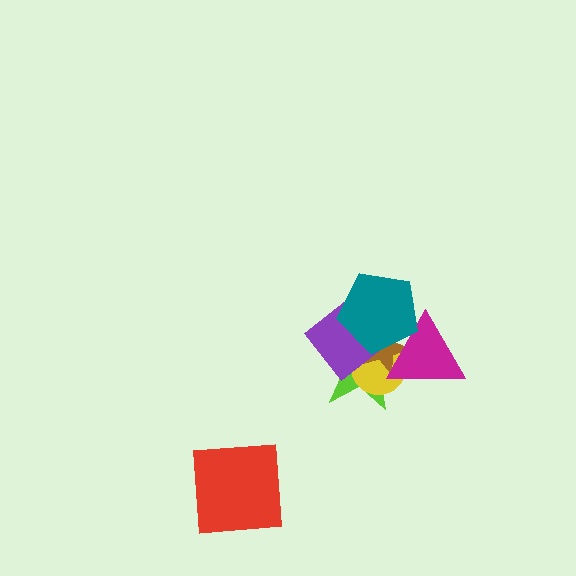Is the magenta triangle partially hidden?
Yes, it is partially covered by another shape.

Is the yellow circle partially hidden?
Yes, it is partially covered by another shape.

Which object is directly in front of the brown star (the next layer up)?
The purple diamond is directly in front of the brown star.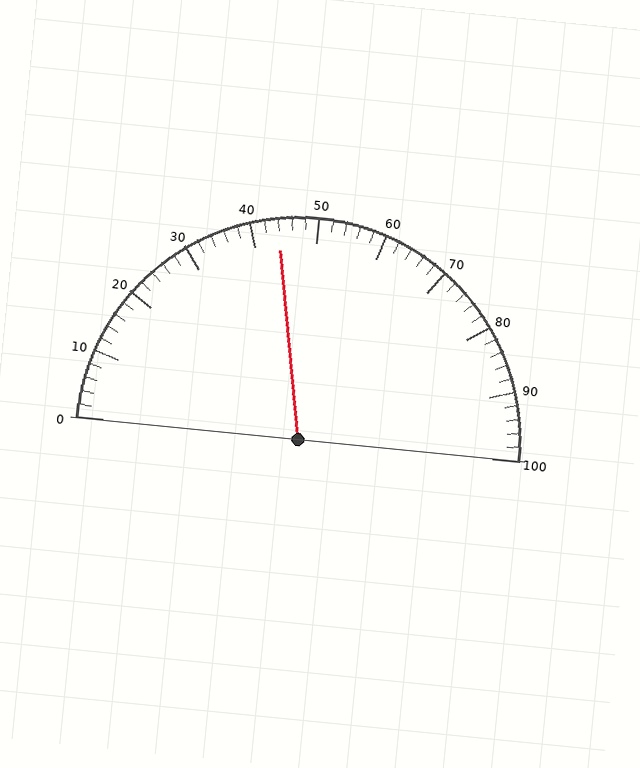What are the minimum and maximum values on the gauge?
The gauge ranges from 0 to 100.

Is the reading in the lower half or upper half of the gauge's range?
The reading is in the lower half of the range (0 to 100).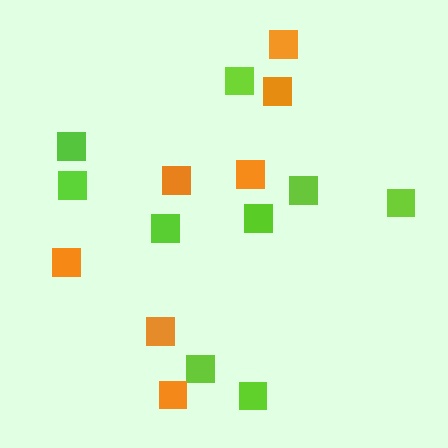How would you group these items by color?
There are 2 groups: one group of lime squares (9) and one group of orange squares (7).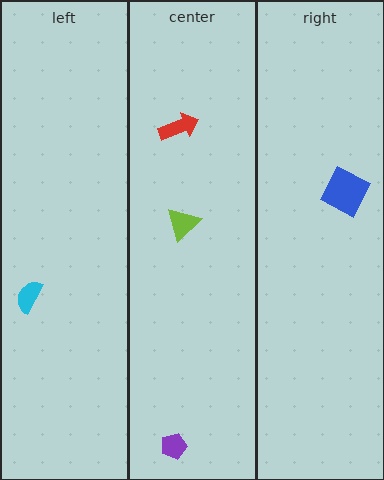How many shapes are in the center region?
3.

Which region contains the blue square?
The right region.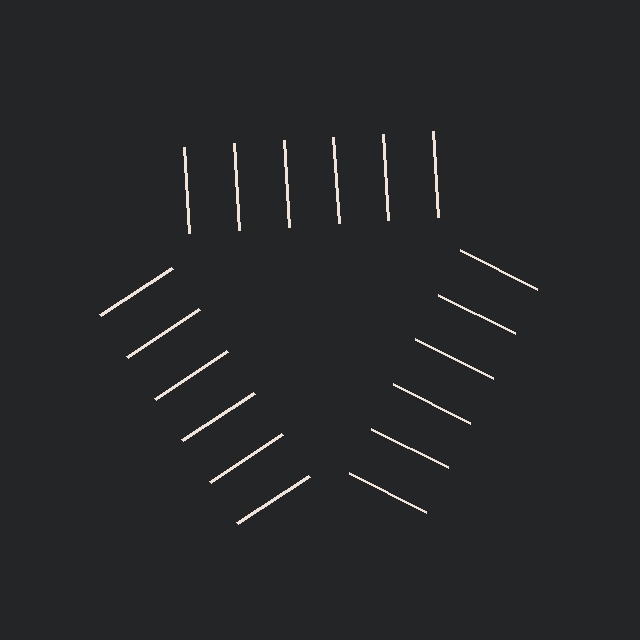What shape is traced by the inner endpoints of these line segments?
An illusory triangle — the line segments terminate on its edges but no continuous stroke is drawn.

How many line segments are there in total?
18 — 6 along each of the 3 edges.